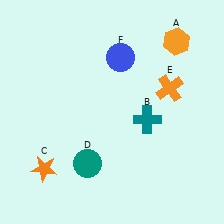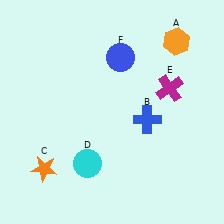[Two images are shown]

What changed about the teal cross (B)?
In Image 1, B is teal. In Image 2, it changed to blue.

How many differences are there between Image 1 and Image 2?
There are 3 differences between the two images.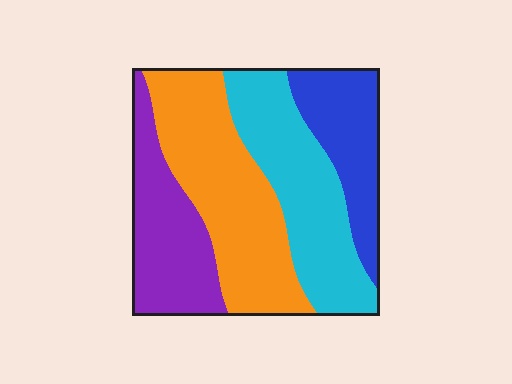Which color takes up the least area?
Blue, at roughly 15%.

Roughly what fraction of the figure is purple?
Purple takes up about one fifth (1/5) of the figure.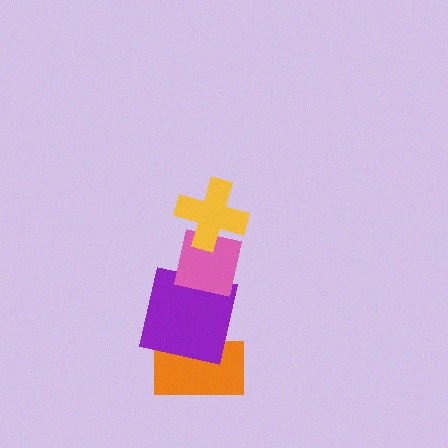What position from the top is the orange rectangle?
The orange rectangle is 4th from the top.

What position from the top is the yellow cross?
The yellow cross is 1st from the top.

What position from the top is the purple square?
The purple square is 3rd from the top.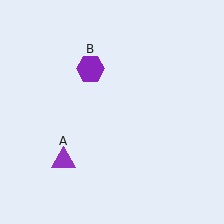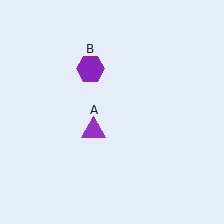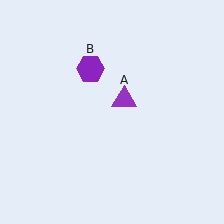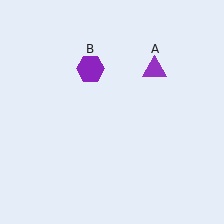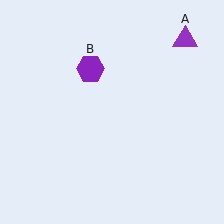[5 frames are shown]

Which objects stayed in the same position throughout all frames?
Purple hexagon (object B) remained stationary.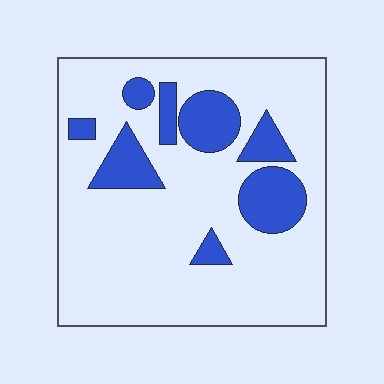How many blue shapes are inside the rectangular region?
8.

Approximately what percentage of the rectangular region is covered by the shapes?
Approximately 20%.